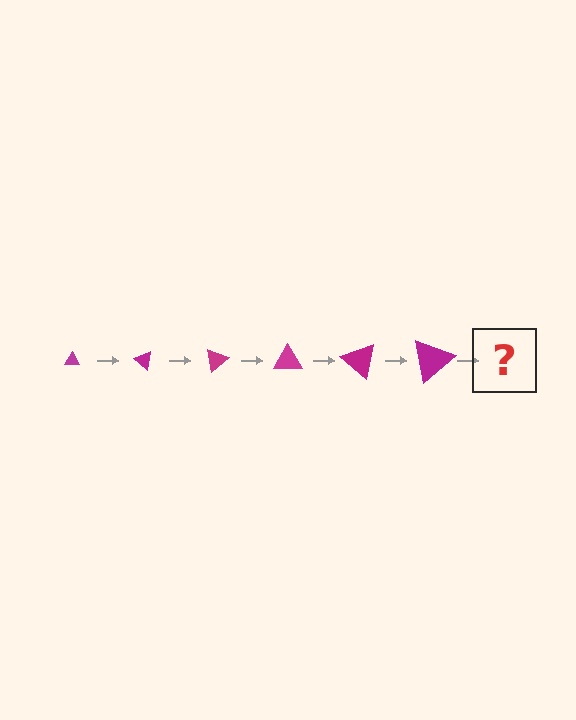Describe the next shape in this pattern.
It should be a triangle, larger than the previous one and rotated 240 degrees from the start.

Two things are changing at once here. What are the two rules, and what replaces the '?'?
The two rules are that the triangle grows larger each step and it rotates 40 degrees each step. The '?' should be a triangle, larger than the previous one and rotated 240 degrees from the start.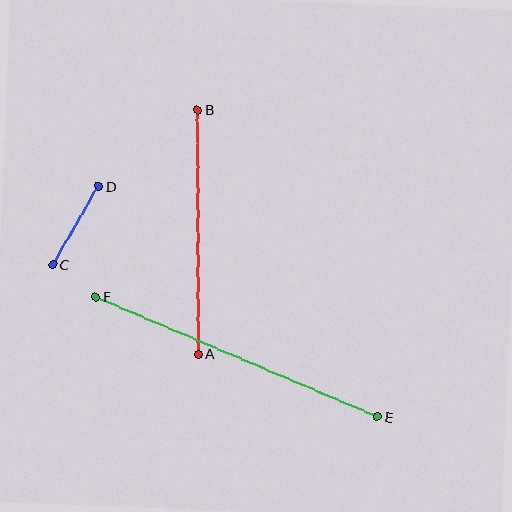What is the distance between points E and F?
The distance is approximately 306 pixels.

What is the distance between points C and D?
The distance is approximately 91 pixels.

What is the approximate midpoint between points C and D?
The midpoint is at approximately (76, 225) pixels.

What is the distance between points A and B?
The distance is approximately 244 pixels.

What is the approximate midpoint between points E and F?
The midpoint is at approximately (237, 357) pixels.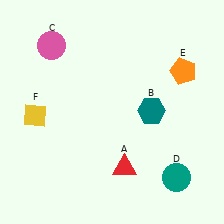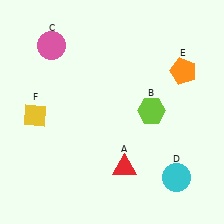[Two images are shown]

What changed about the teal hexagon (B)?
In Image 1, B is teal. In Image 2, it changed to lime.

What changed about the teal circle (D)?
In Image 1, D is teal. In Image 2, it changed to cyan.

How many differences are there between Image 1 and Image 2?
There are 2 differences between the two images.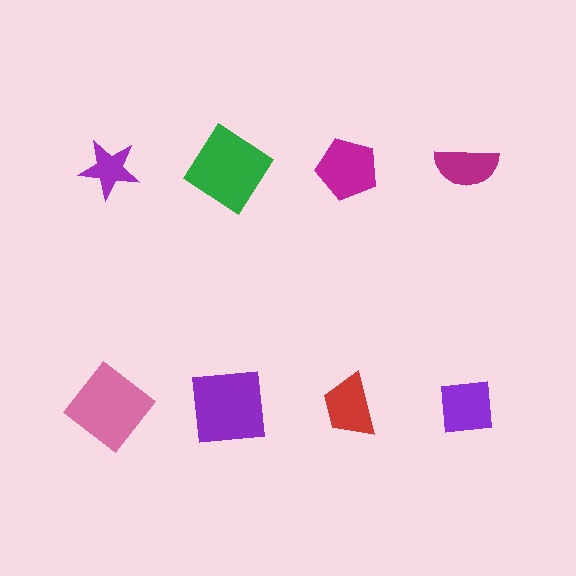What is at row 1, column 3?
A magenta pentagon.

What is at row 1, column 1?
A purple star.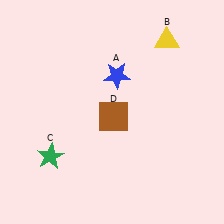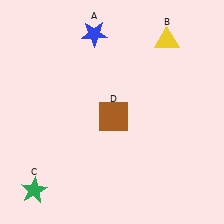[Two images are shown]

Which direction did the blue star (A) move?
The blue star (A) moved up.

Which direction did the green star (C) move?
The green star (C) moved down.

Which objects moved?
The objects that moved are: the blue star (A), the green star (C).